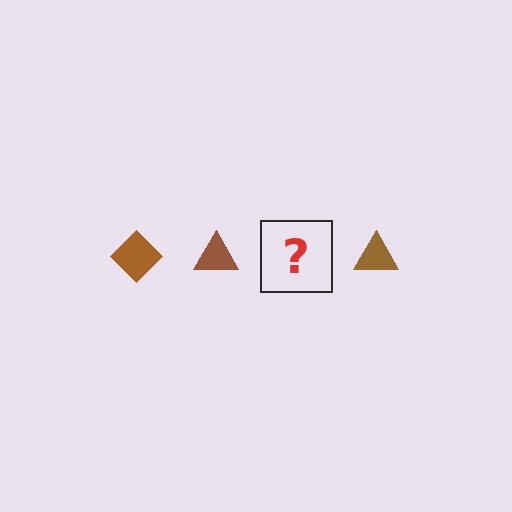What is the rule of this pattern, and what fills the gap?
The rule is that the pattern cycles through diamond, triangle shapes in brown. The gap should be filled with a brown diamond.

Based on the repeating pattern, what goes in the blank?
The blank should be a brown diamond.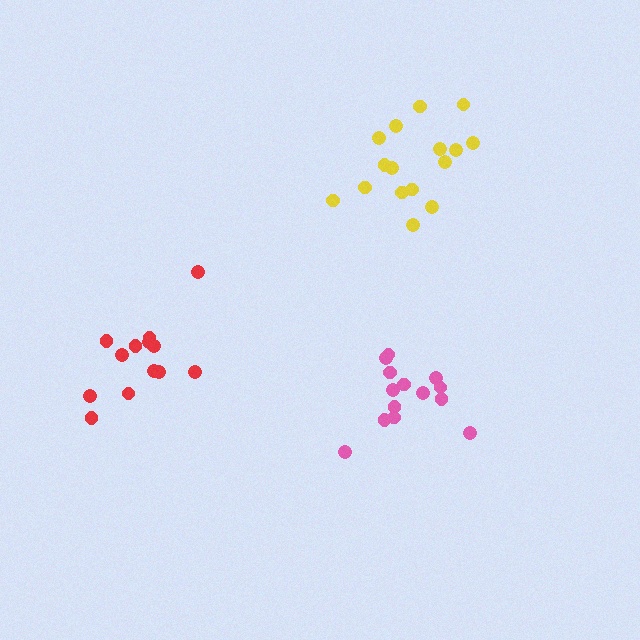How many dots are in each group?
Group 1: 16 dots, Group 2: 14 dots, Group 3: 14 dots (44 total).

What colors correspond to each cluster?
The clusters are colored: yellow, pink, red.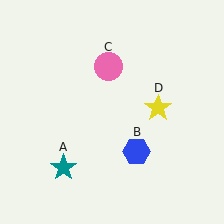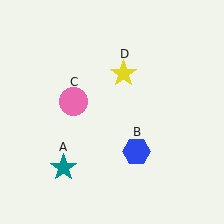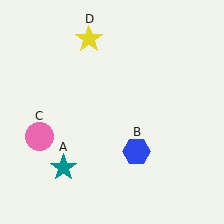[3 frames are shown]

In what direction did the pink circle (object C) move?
The pink circle (object C) moved down and to the left.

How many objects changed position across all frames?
2 objects changed position: pink circle (object C), yellow star (object D).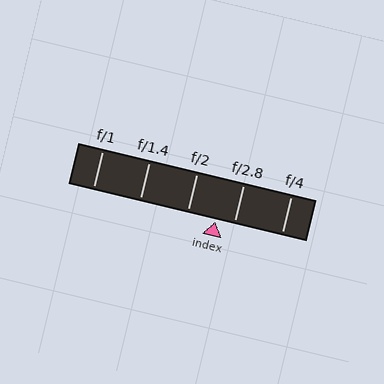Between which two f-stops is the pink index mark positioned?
The index mark is between f/2 and f/2.8.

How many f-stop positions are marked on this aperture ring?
There are 5 f-stop positions marked.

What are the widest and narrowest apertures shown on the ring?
The widest aperture shown is f/1 and the narrowest is f/4.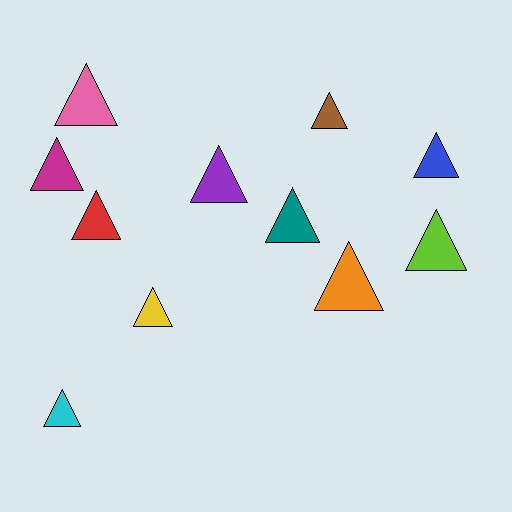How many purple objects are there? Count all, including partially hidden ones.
There is 1 purple object.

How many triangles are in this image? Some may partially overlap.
There are 11 triangles.